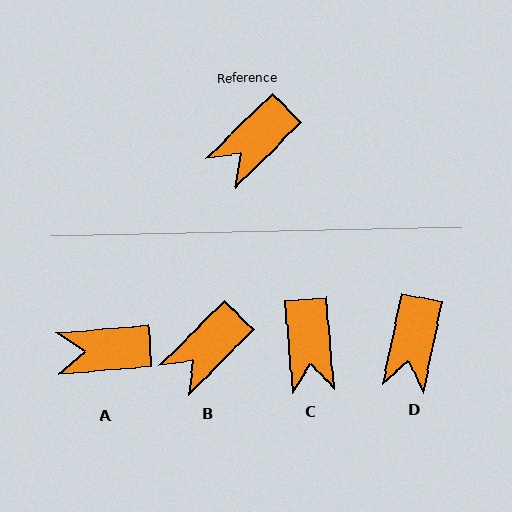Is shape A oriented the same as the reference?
No, it is off by about 40 degrees.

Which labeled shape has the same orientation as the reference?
B.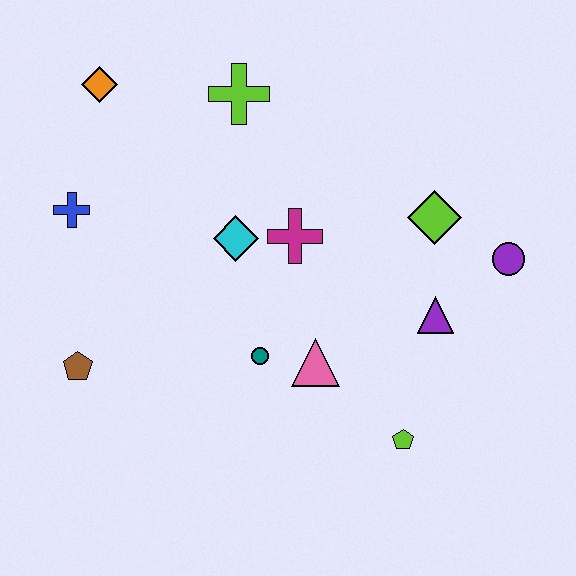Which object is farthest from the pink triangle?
The orange diamond is farthest from the pink triangle.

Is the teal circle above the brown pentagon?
Yes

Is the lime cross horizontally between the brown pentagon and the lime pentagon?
Yes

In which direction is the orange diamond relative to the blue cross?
The orange diamond is above the blue cross.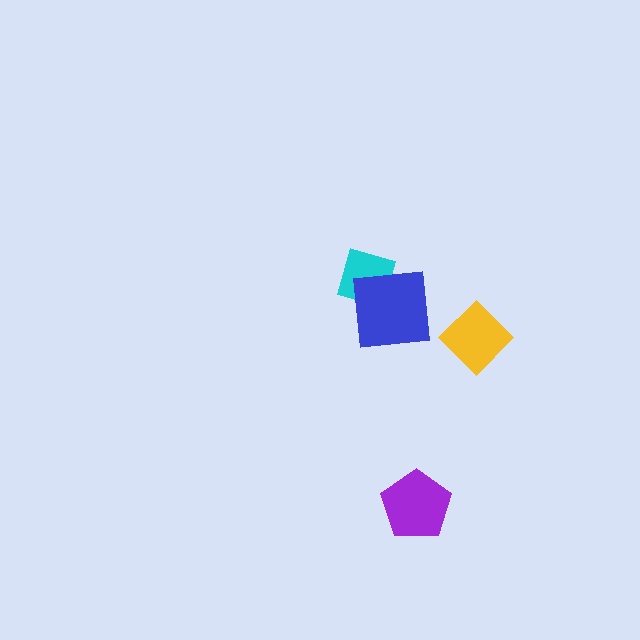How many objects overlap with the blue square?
1 object overlaps with the blue square.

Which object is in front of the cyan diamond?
The blue square is in front of the cyan diamond.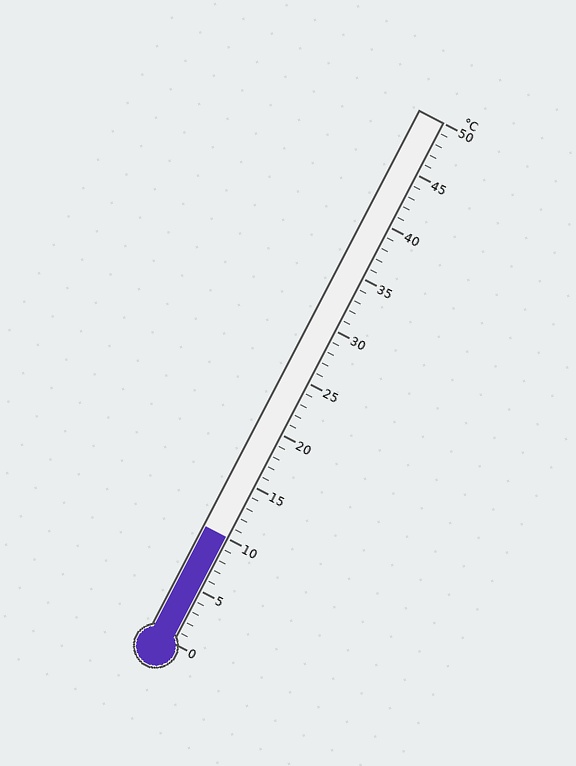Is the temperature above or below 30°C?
The temperature is below 30°C.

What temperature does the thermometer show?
The thermometer shows approximately 10°C.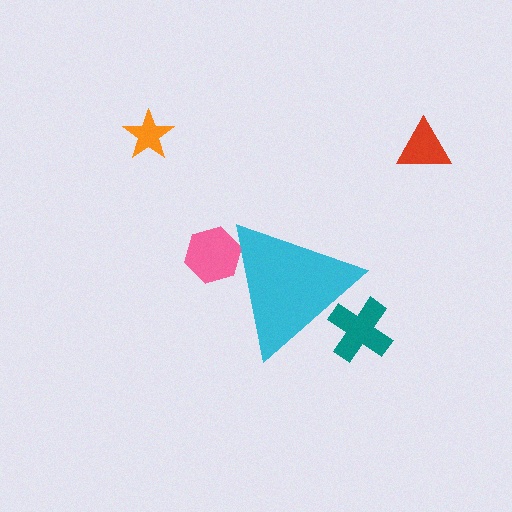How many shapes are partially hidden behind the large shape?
2 shapes are partially hidden.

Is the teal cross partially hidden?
Yes, the teal cross is partially hidden behind the cyan triangle.